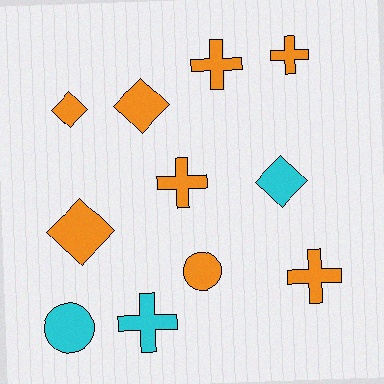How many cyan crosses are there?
There is 1 cyan cross.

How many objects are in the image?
There are 11 objects.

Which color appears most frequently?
Orange, with 8 objects.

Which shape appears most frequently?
Cross, with 5 objects.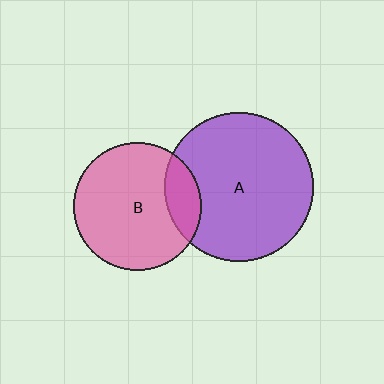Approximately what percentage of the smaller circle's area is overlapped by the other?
Approximately 15%.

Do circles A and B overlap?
Yes.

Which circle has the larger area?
Circle A (purple).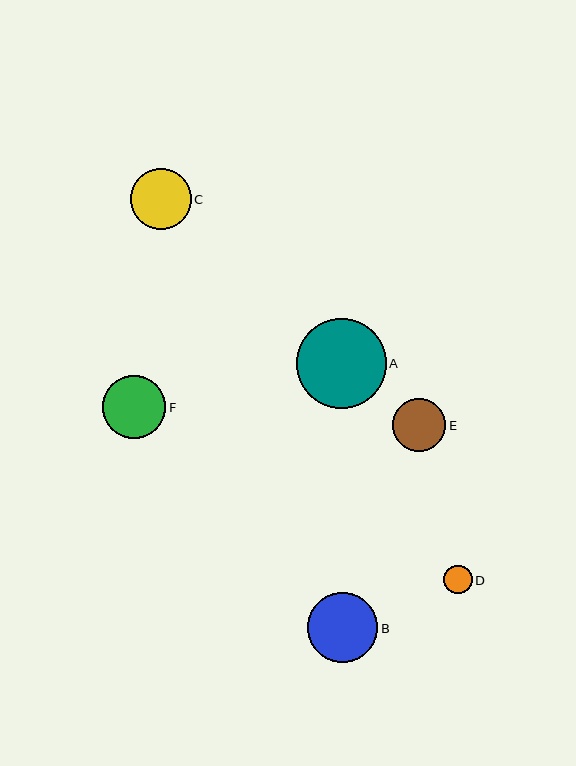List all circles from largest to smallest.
From largest to smallest: A, B, F, C, E, D.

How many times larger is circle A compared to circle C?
Circle A is approximately 1.5 times the size of circle C.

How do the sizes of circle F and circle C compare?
Circle F and circle C are approximately the same size.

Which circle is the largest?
Circle A is the largest with a size of approximately 90 pixels.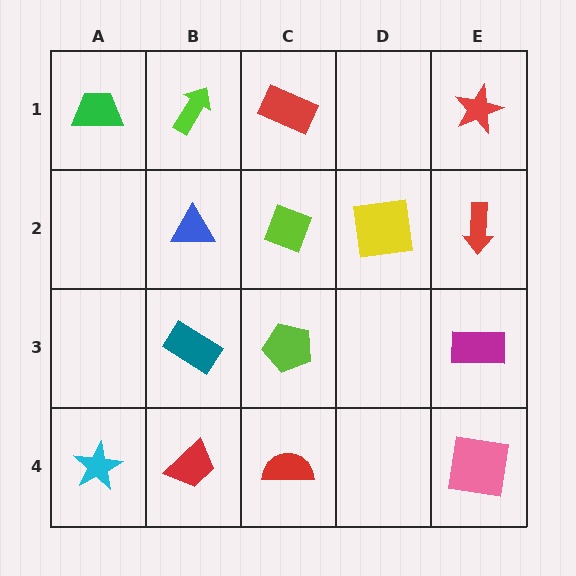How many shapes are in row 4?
4 shapes.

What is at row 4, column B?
A red trapezoid.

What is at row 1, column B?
A lime arrow.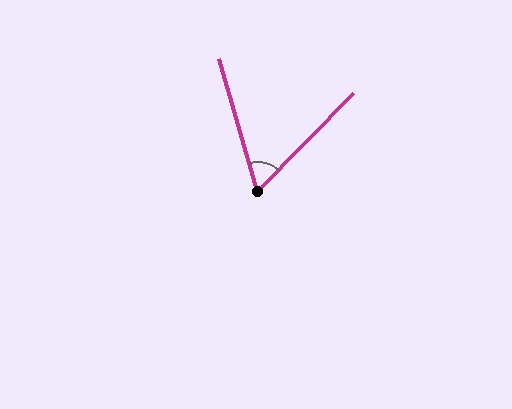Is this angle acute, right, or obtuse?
It is acute.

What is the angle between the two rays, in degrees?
Approximately 60 degrees.